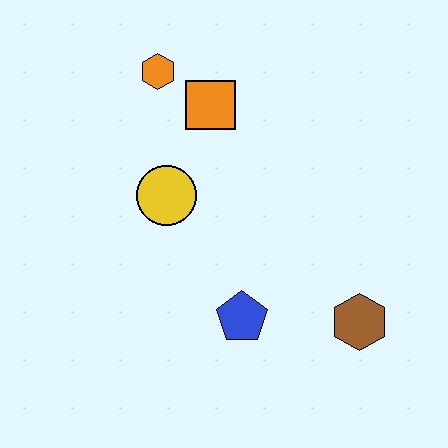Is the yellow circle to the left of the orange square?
Yes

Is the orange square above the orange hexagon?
No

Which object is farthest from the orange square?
The brown hexagon is farthest from the orange square.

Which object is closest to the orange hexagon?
The orange square is closest to the orange hexagon.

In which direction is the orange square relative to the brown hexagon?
The orange square is above the brown hexagon.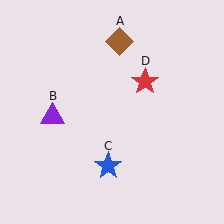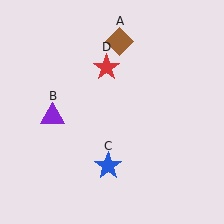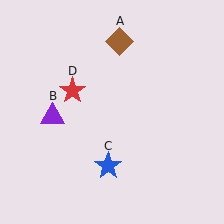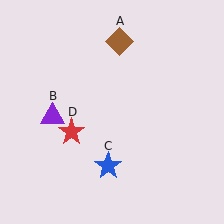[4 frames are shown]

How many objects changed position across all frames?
1 object changed position: red star (object D).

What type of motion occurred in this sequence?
The red star (object D) rotated counterclockwise around the center of the scene.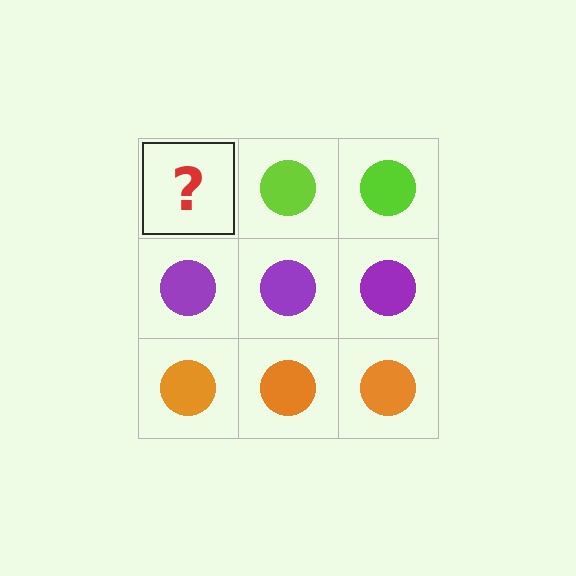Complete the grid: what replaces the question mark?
The question mark should be replaced with a lime circle.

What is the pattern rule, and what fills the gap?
The rule is that each row has a consistent color. The gap should be filled with a lime circle.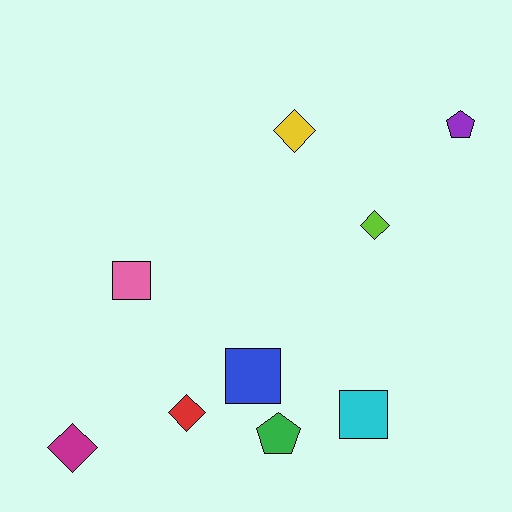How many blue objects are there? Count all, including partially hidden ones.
There is 1 blue object.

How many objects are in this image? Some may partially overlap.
There are 9 objects.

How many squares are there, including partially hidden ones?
There are 3 squares.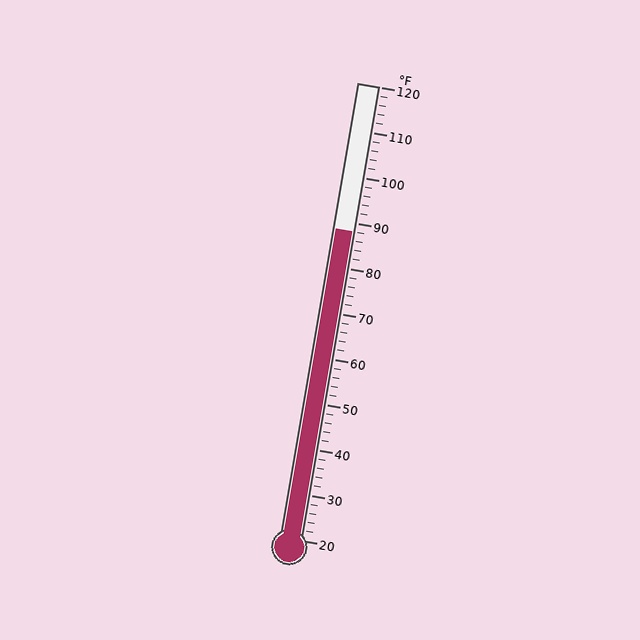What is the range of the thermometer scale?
The thermometer scale ranges from 20°F to 120°F.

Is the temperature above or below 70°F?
The temperature is above 70°F.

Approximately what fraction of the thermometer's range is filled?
The thermometer is filled to approximately 70% of its range.